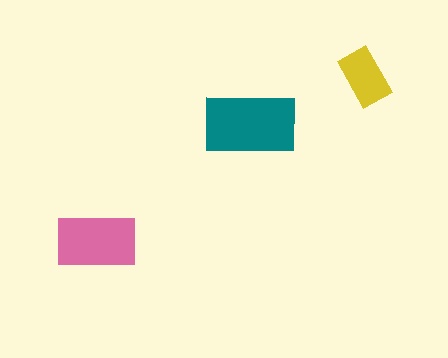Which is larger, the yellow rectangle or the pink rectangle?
The pink one.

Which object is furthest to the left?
The pink rectangle is leftmost.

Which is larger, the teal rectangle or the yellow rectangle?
The teal one.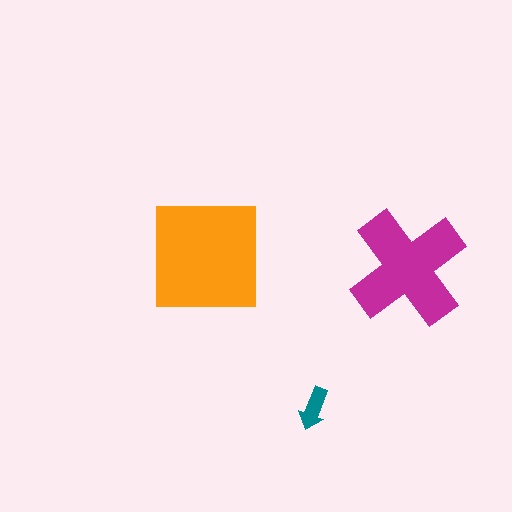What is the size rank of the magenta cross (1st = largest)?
2nd.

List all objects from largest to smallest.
The orange square, the magenta cross, the teal arrow.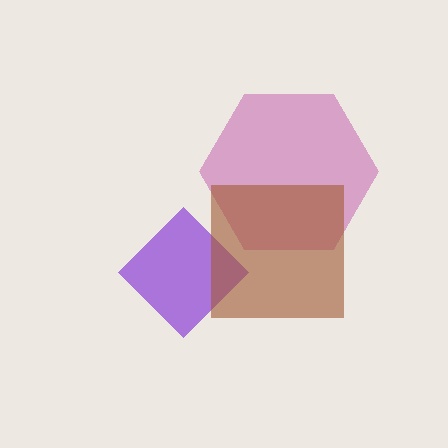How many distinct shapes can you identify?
There are 3 distinct shapes: a magenta hexagon, a purple diamond, a brown square.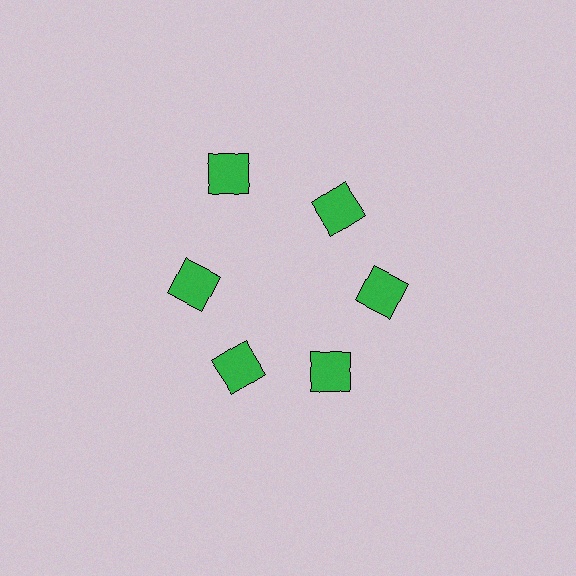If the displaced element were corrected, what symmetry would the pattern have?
It would have 6-fold rotational symmetry — the pattern would map onto itself every 60 degrees.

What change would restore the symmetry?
The symmetry would be restored by moving it inward, back onto the ring so that all 6 squares sit at equal angles and equal distance from the center.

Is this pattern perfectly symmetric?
No. The 6 green squares are arranged in a ring, but one element near the 11 o'clock position is pushed outward from the center, breaking the 6-fold rotational symmetry.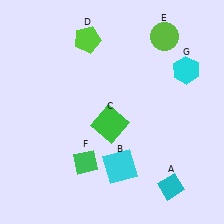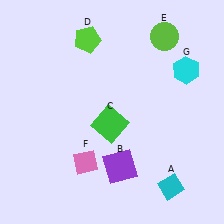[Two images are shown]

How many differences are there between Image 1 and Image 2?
There are 2 differences between the two images.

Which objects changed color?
B changed from cyan to purple. F changed from green to pink.